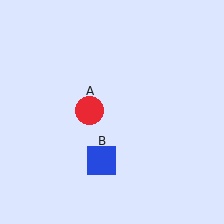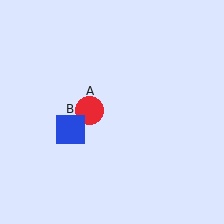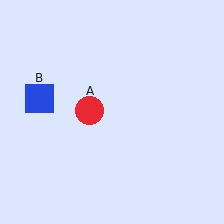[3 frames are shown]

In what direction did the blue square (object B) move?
The blue square (object B) moved up and to the left.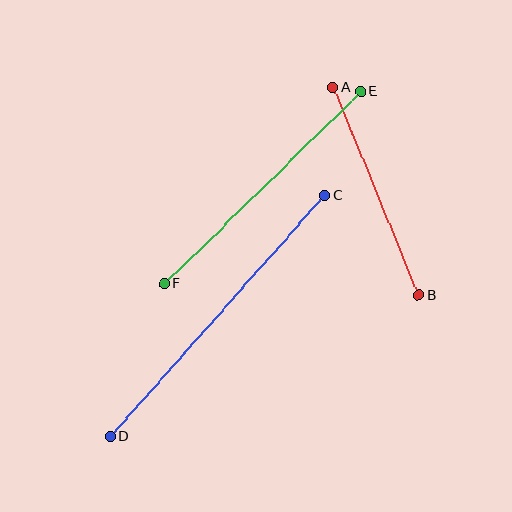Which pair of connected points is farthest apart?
Points C and D are farthest apart.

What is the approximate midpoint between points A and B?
The midpoint is at approximately (376, 191) pixels.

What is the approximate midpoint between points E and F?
The midpoint is at approximately (263, 188) pixels.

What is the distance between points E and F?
The distance is approximately 274 pixels.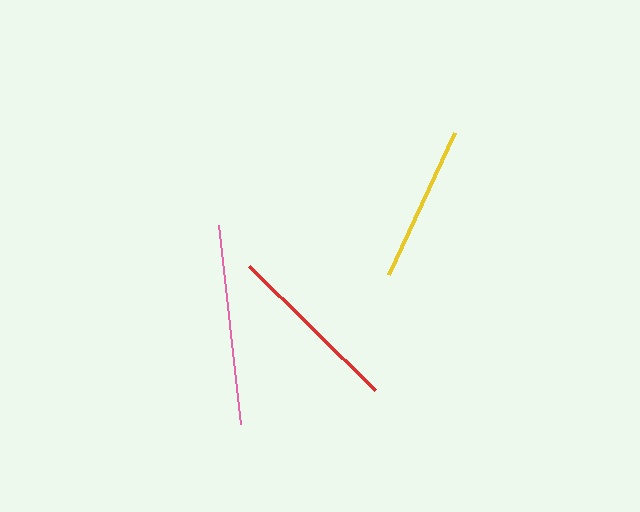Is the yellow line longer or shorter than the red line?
The red line is longer than the yellow line.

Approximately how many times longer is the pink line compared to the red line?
The pink line is approximately 1.1 times the length of the red line.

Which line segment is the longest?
The pink line is the longest at approximately 201 pixels.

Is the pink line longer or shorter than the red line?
The pink line is longer than the red line.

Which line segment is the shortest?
The yellow line is the shortest at approximately 156 pixels.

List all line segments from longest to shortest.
From longest to shortest: pink, red, yellow.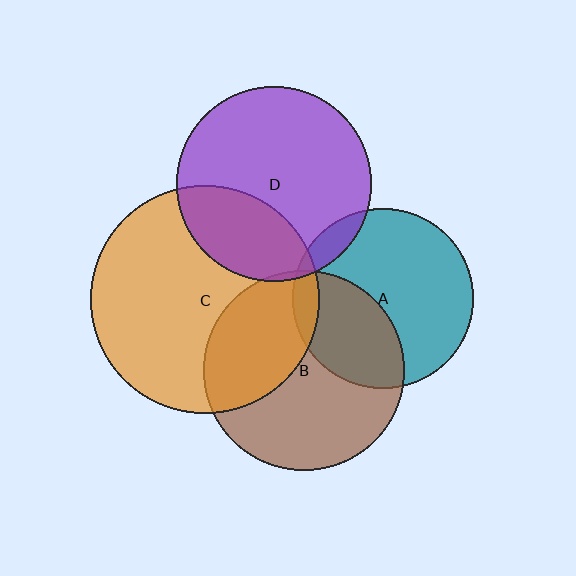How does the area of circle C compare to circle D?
Approximately 1.4 times.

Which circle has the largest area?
Circle C (orange).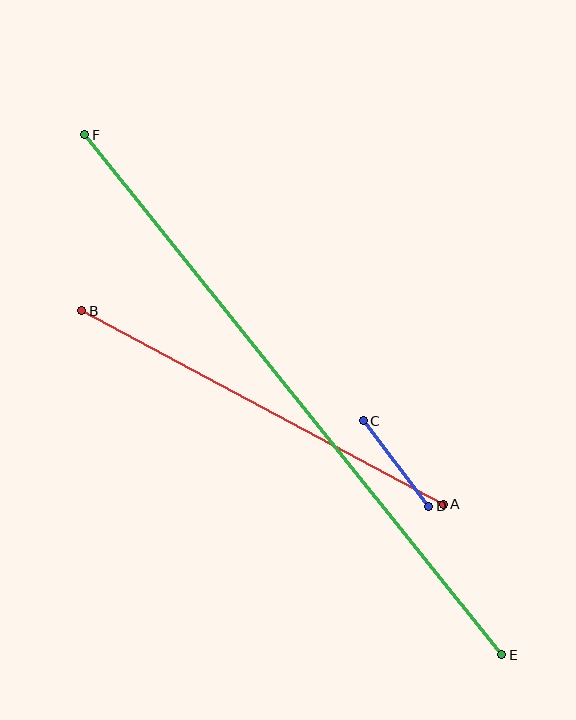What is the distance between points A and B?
The distance is approximately 410 pixels.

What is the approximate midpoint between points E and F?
The midpoint is at approximately (293, 395) pixels.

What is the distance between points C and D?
The distance is approximately 108 pixels.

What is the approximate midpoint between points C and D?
The midpoint is at approximately (396, 464) pixels.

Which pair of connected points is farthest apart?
Points E and F are farthest apart.